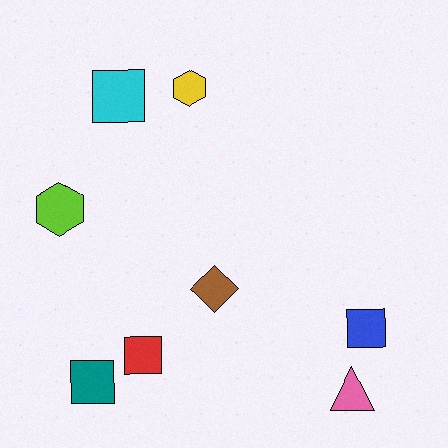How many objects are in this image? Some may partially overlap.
There are 8 objects.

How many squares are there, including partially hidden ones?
There are 4 squares.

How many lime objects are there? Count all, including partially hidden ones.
There is 1 lime object.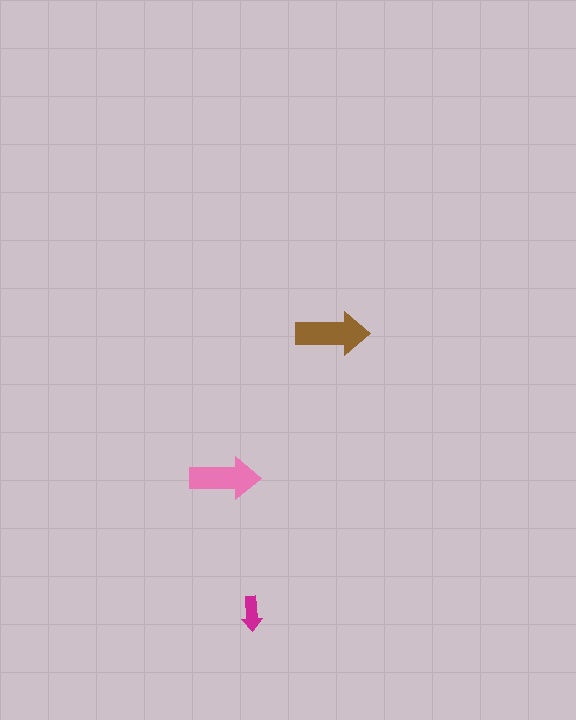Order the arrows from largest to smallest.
the brown one, the pink one, the magenta one.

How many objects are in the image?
There are 3 objects in the image.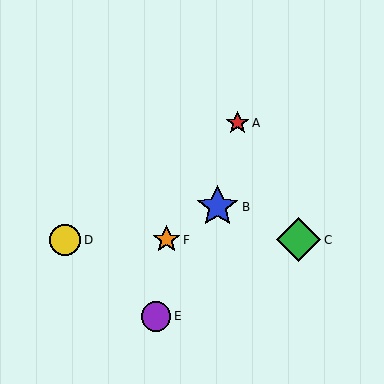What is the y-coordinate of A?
Object A is at y≈123.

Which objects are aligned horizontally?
Objects C, D, F are aligned horizontally.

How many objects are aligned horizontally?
3 objects (C, D, F) are aligned horizontally.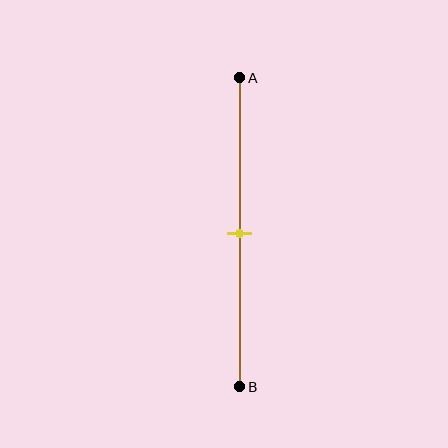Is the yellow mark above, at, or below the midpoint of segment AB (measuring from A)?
The yellow mark is approximately at the midpoint of segment AB.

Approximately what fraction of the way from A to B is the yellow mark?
The yellow mark is approximately 50% of the way from A to B.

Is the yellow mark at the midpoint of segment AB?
Yes, the mark is approximately at the midpoint.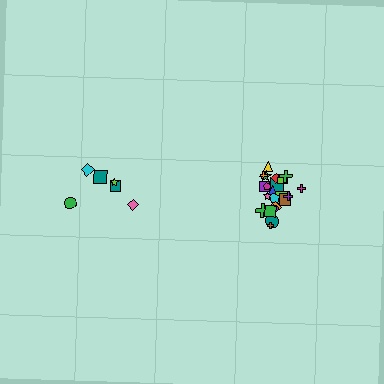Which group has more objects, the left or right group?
The right group.